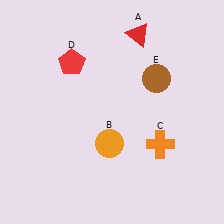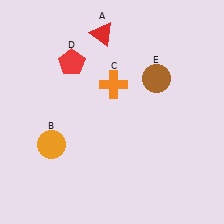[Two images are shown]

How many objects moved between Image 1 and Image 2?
3 objects moved between the two images.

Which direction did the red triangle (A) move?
The red triangle (A) moved left.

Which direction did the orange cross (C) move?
The orange cross (C) moved up.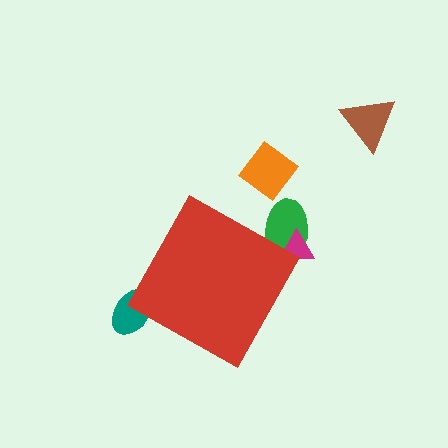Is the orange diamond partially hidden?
No, the orange diamond is fully visible.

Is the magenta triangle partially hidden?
Yes, the magenta triangle is partially hidden behind the red diamond.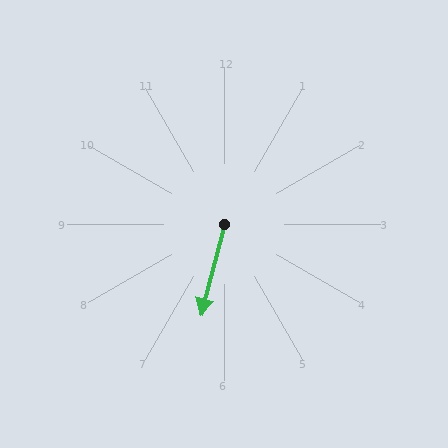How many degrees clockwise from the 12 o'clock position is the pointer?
Approximately 194 degrees.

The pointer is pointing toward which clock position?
Roughly 6 o'clock.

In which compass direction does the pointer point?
South.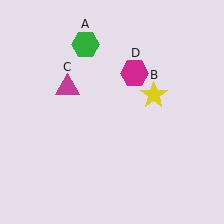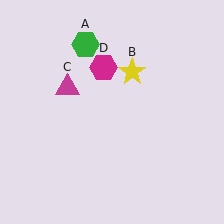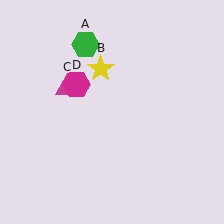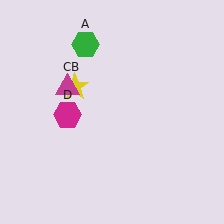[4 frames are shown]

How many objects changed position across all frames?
2 objects changed position: yellow star (object B), magenta hexagon (object D).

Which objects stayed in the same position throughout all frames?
Green hexagon (object A) and magenta triangle (object C) remained stationary.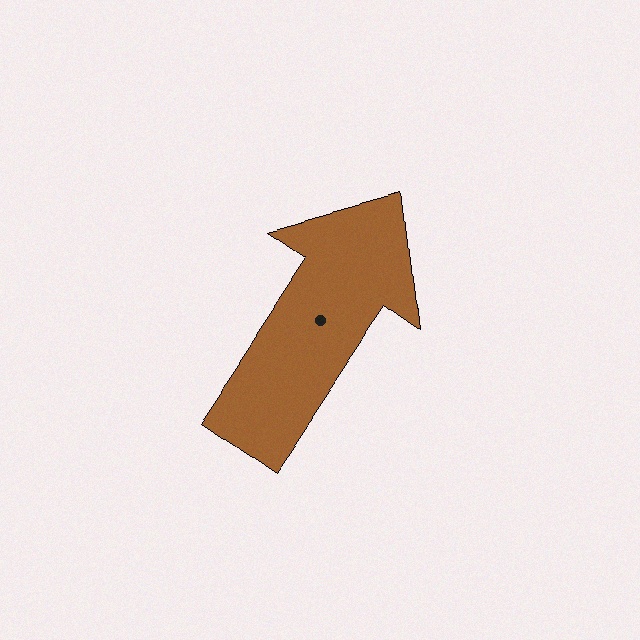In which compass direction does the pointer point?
Northeast.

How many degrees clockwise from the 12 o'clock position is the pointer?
Approximately 34 degrees.